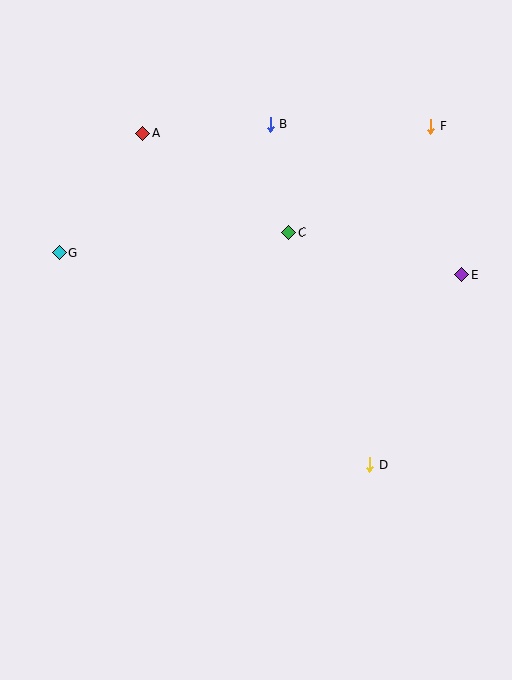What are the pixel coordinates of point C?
Point C is at (288, 232).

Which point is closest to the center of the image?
Point C at (288, 232) is closest to the center.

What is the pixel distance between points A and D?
The distance between A and D is 402 pixels.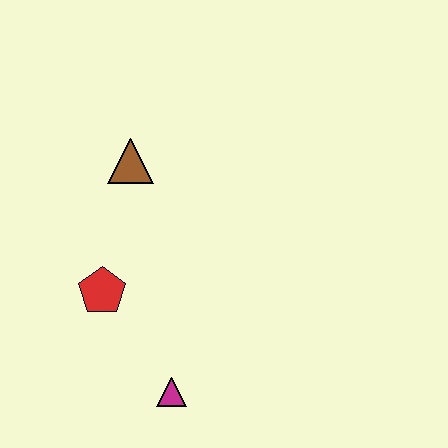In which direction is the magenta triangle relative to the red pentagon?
The magenta triangle is below the red pentagon.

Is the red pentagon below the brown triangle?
Yes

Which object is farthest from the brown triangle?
The magenta triangle is farthest from the brown triangle.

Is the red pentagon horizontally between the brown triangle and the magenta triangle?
No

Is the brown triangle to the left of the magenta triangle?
Yes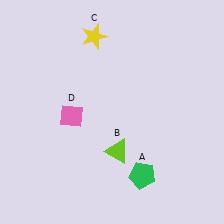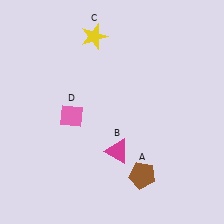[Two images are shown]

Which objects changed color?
A changed from green to brown. B changed from lime to magenta.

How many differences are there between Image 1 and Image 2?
There are 2 differences between the two images.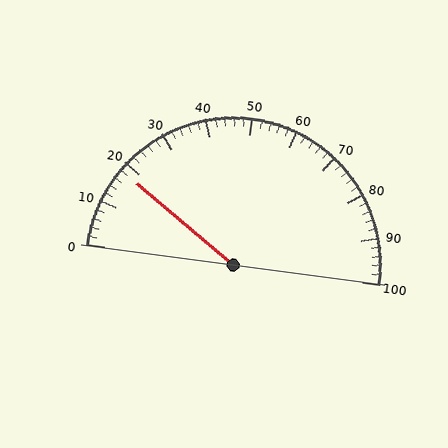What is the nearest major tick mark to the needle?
The nearest major tick mark is 20.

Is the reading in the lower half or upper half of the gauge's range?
The reading is in the lower half of the range (0 to 100).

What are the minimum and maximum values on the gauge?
The gauge ranges from 0 to 100.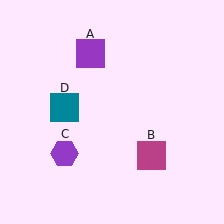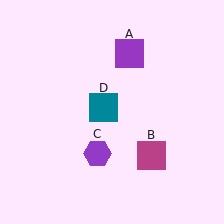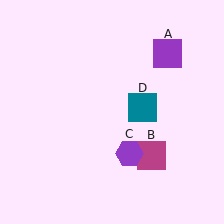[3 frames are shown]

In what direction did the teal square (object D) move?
The teal square (object D) moved right.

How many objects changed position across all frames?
3 objects changed position: purple square (object A), purple hexagon (object C), teal square (object D).